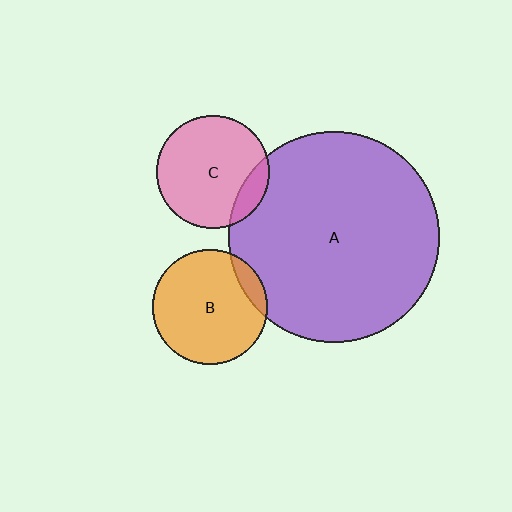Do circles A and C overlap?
Yes.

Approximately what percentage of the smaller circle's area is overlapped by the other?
Approximately 15%.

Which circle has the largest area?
Circle A (purple).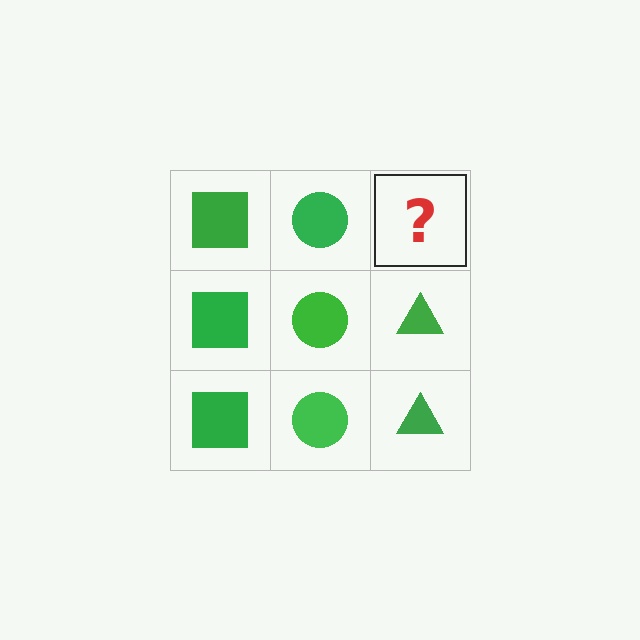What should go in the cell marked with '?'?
The missing cell should contain a green triangle.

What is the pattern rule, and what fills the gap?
The rule is that each column has a consistent shape. The gap should be filled with a green triangle.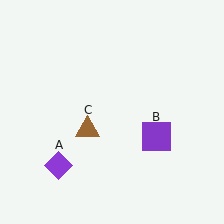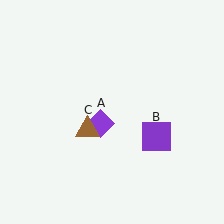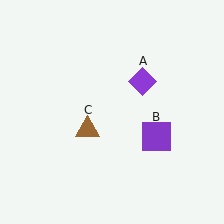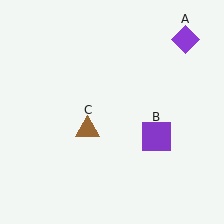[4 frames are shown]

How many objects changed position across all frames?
1 object changed position: purple diamond (object A).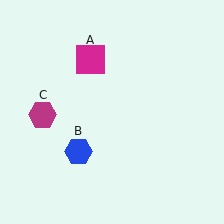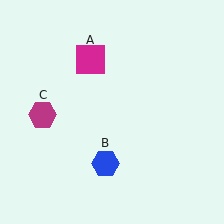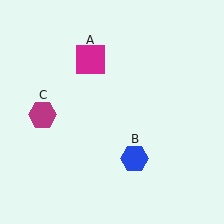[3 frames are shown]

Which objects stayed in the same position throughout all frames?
Magenta square (object A) and magenta hexagon (object C) remained stationary.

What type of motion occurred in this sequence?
The blue hexagon (object B) rotated counterclockwise around the center of the scene.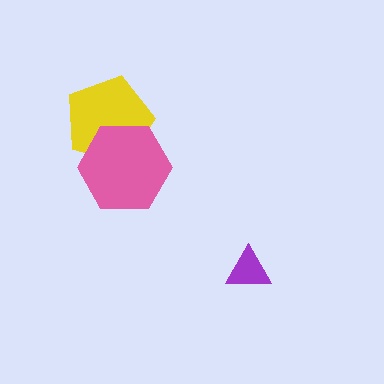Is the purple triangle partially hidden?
No, no other shape covers it.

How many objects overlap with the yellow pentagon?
1 object overlaps with the yellow pentagon.